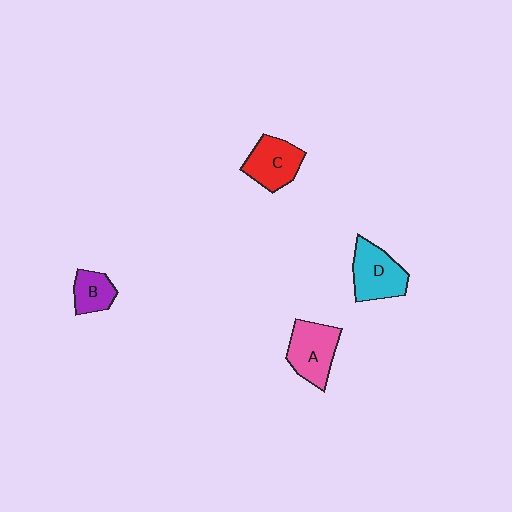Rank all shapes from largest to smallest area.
From largest to smallest: A (pink), D (cyan), C (red), B (purple).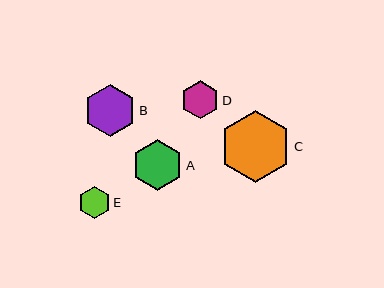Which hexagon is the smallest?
Hexagon E is the smallest with a size of approximately 32 pixels.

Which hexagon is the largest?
Hexagon C is the largest with a size of approximately 72 pixels.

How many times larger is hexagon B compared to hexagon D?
Hexagon B is approximately 1.4 times the size of hexagon D.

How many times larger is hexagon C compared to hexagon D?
Hexagon C is approximately 1.9 times the size of hexagon D.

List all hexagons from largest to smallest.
From largest to smallest: C, B, A, D, E.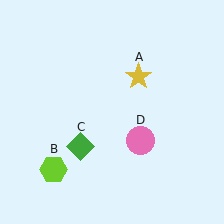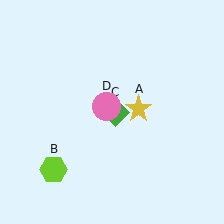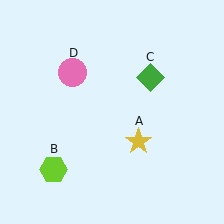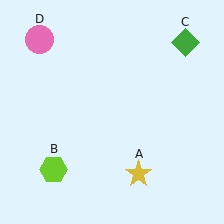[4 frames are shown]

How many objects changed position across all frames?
3 objects changed position: yellow star (object A), green diamond (object C), pink circle (object D).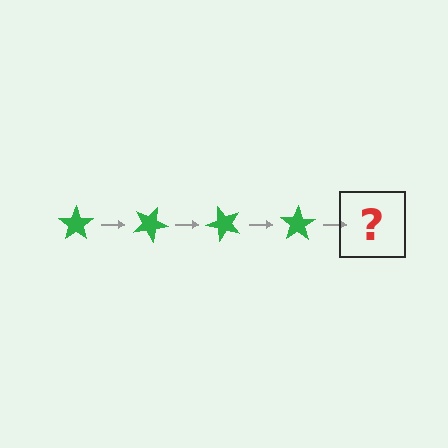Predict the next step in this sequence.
The next step is a green star rotated 100 degrees.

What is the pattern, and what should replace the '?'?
The pattern is that the star rotates 25 degrees each step. The '?' should be a green star rotated 100 degrees.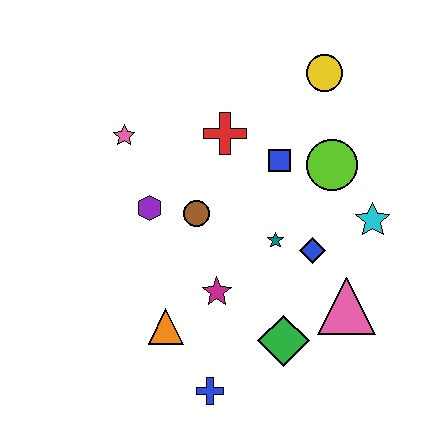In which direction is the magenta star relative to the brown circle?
The magenta star is below the brown circle.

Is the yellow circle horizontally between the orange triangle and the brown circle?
No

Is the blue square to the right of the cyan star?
No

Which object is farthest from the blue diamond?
The pink star is farthest from the blue diamond.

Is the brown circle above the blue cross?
Yes